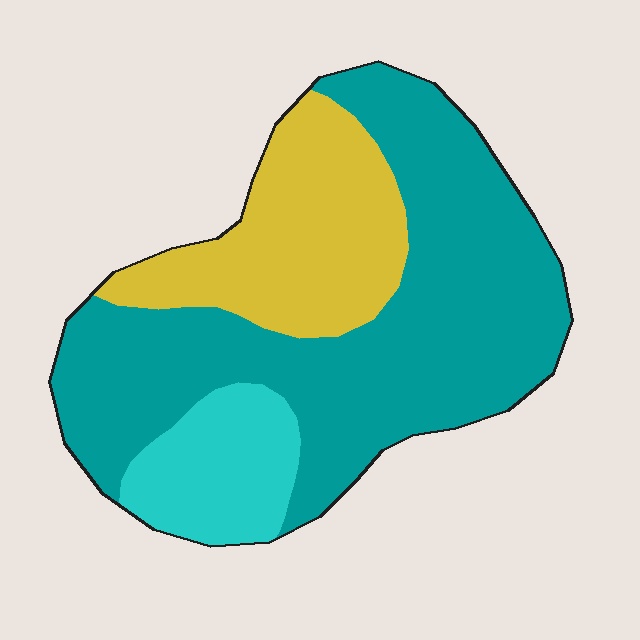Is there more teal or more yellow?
Teal.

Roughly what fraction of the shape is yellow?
Yellow takes up between a sixth and a third of the shape.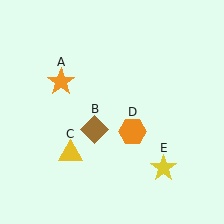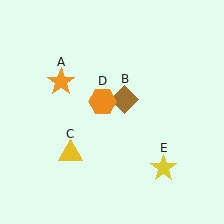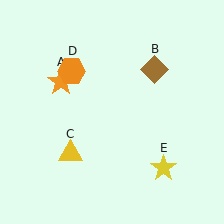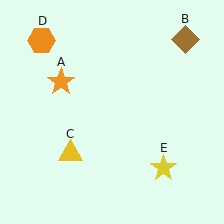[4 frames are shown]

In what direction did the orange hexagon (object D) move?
The orange hexagon (object D) moved up and to the left.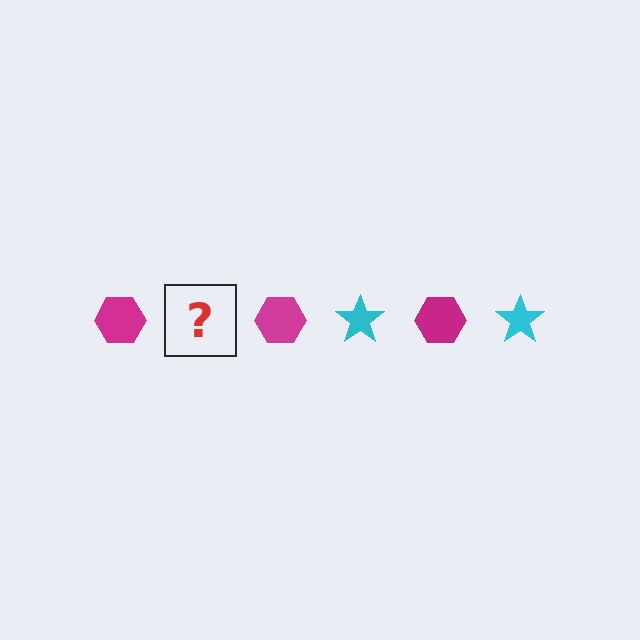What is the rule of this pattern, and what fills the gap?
The rule is that the pattern alternates between magenta hexagon and cyan star. The gap should be filled with a cyan star.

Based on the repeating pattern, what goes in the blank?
The blank should be a cyan star.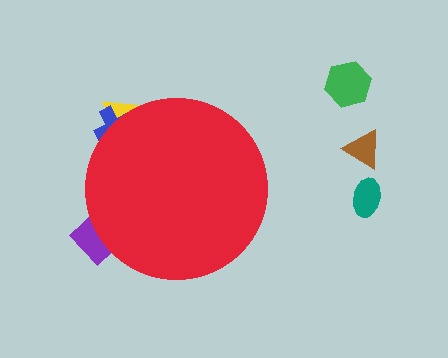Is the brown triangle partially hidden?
No, the brown triangle is fully visible.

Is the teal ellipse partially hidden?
No, the teal ellipse is fully visible.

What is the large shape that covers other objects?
A red circle.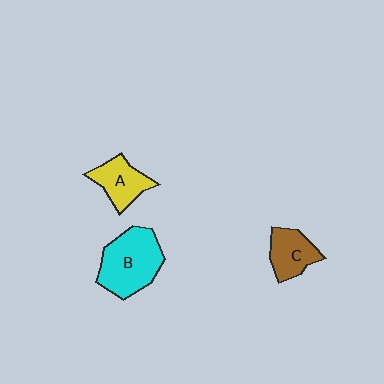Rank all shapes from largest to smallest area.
From largest to smallest: B (cyan), A (yellow), C (brown).